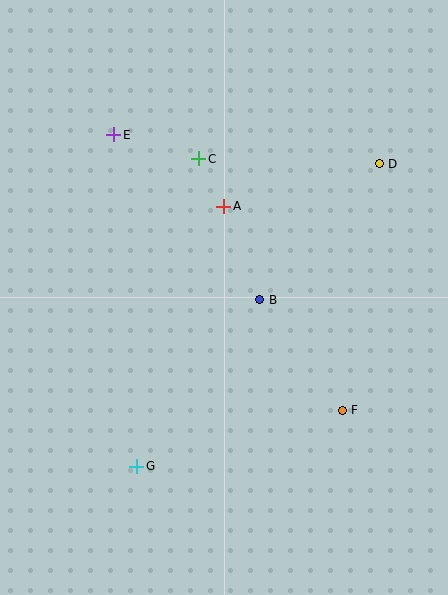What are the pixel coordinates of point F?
Point F is at (342, 410).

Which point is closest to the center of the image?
Point B at (260, 300) is closest to the center.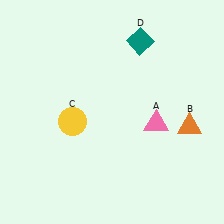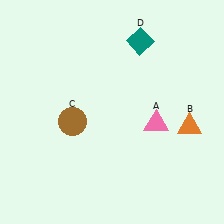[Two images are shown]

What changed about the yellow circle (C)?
In Image 1, C is yellow. In Image 2, it changed to brown.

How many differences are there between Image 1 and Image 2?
There is 1 difference between the two images.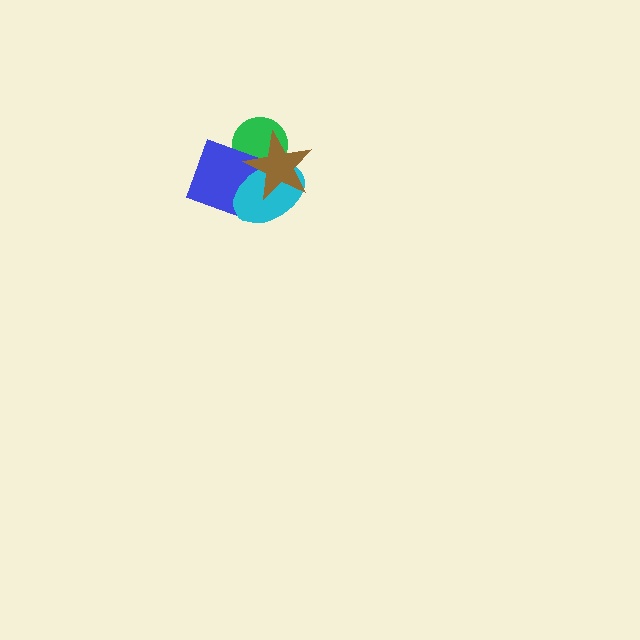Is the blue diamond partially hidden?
Yes, it is partially covered by another shape.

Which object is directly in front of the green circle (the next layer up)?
The blue diamond is directly in front of the green circle.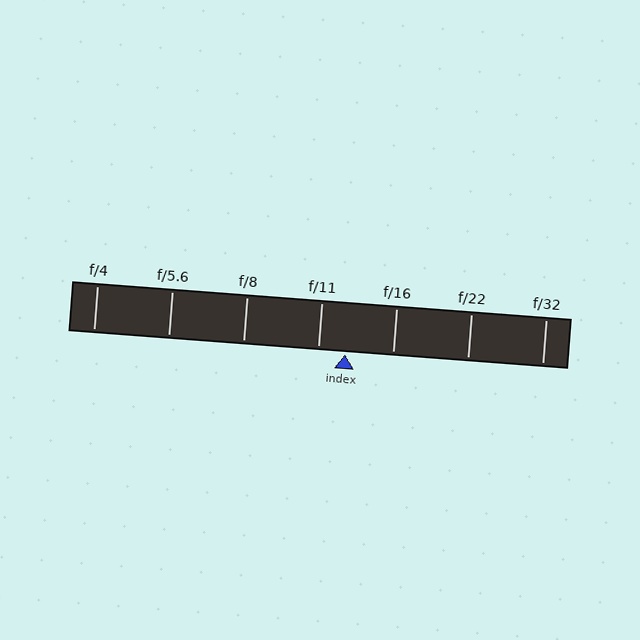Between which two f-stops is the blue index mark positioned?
The index mark is between f/11 and f/16.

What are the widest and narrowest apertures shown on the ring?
The widest aperture shown is f/4 and the narrowest is f/32.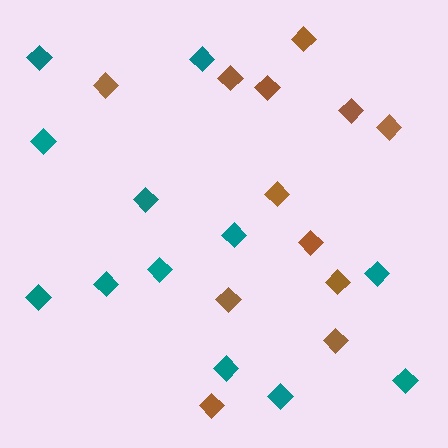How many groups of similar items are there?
There are 2 groups: one group of brown diamonds (12) and one group of teal diamonds (12).